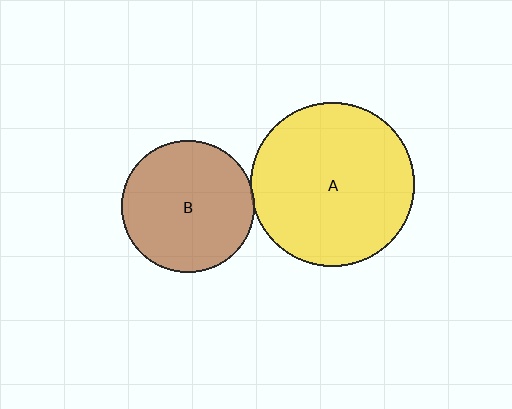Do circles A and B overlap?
Yes.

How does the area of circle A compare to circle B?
Approximately 1.5 times.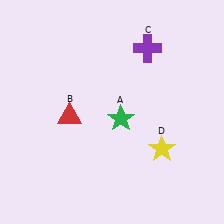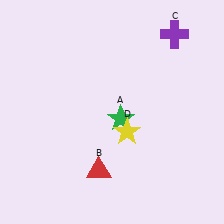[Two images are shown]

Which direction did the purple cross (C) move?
The purple cross (C) moved right.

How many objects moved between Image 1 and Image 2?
3 objects moved between the two images.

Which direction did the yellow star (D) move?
The yellow star (D) moved left.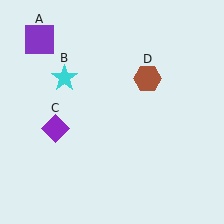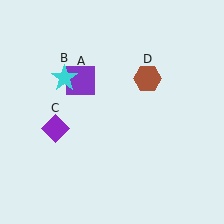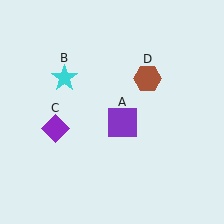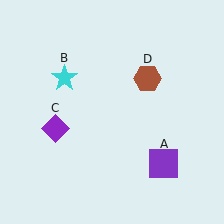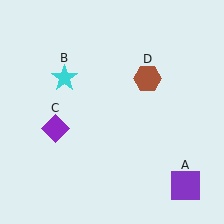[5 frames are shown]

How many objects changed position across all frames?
1 object changed position: purple square (object A).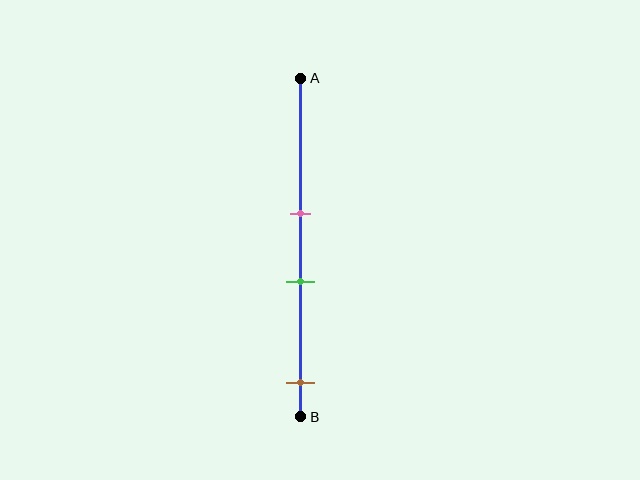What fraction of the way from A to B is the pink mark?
The pink mark is approximately 40% (0.4) of the way from A to B.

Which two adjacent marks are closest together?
The pink and green marks are the closest adjacent pair.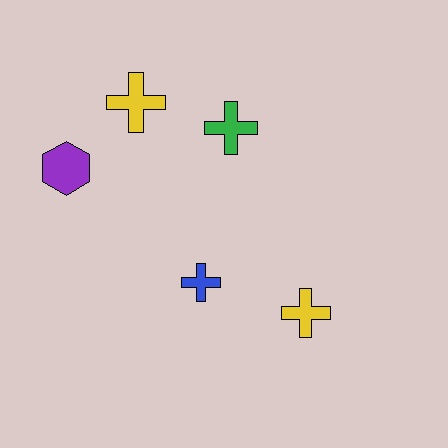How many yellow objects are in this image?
There are 2 yellow objects.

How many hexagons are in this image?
There is 1 hexagon.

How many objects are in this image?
There are 5 objects.